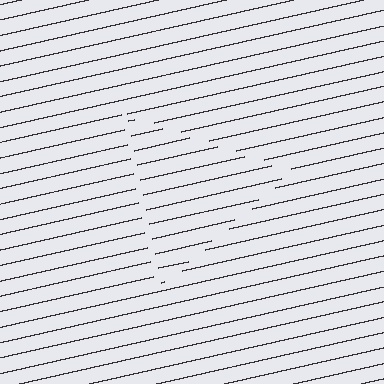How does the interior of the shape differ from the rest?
The interior of the shape contains the same grating, shifted by half a period — the contour is defined by the phase discontinuity where line-ends from the inner and outer gratings abut.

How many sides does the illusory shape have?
3 sides — the line-ends trace a triangle.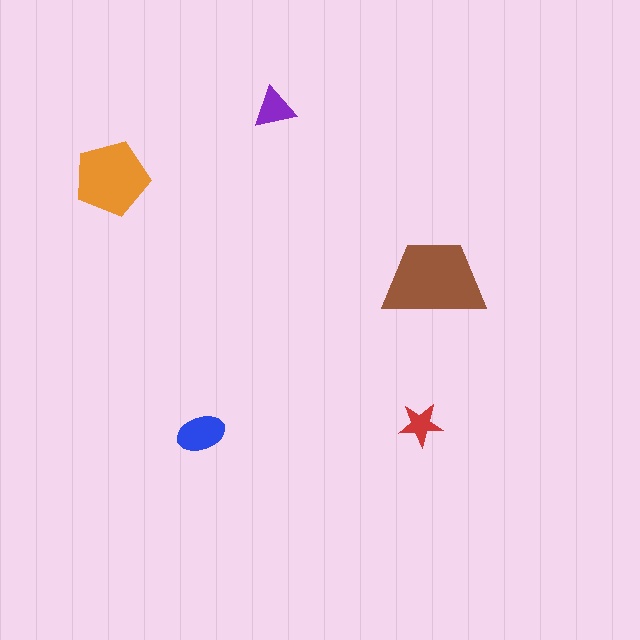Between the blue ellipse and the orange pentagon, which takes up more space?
The orange pentagon.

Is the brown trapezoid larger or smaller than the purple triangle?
Larger.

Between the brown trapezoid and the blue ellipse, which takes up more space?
The brown trapezoid.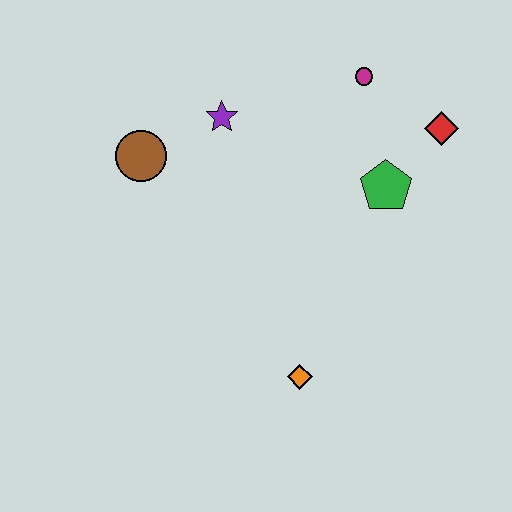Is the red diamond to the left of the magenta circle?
No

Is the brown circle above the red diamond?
No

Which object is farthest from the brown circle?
The red diamond is farthest from the brown circle.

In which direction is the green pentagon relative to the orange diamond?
The green pentagon is above the orange diamond.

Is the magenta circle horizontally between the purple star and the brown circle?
No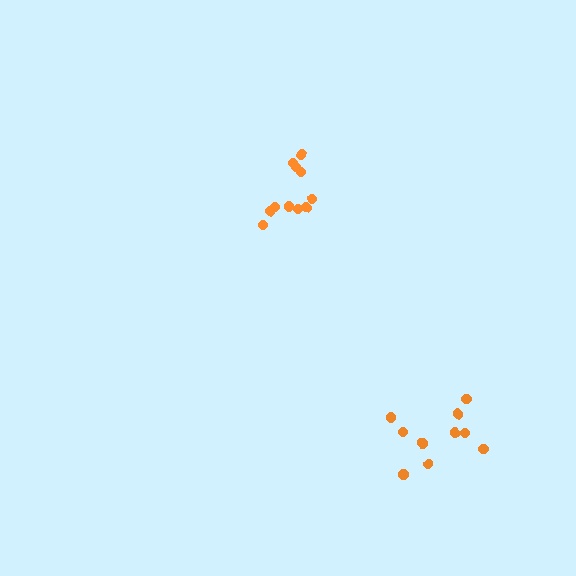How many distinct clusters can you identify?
There are 2 distinct clusters.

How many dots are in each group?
Group 1: 11 dots, Group 2: 10 dots (21 total).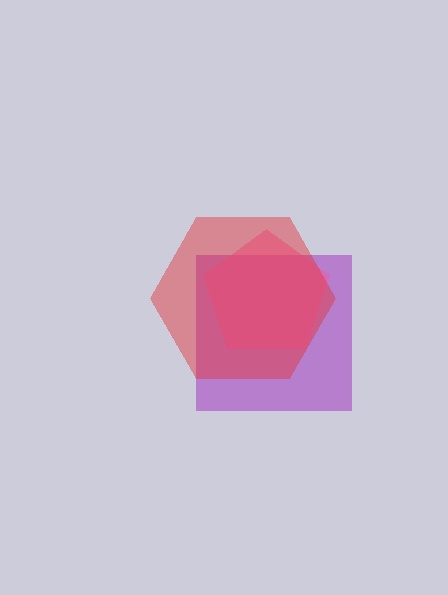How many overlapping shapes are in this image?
There are 3 overlapping shapes in the image.